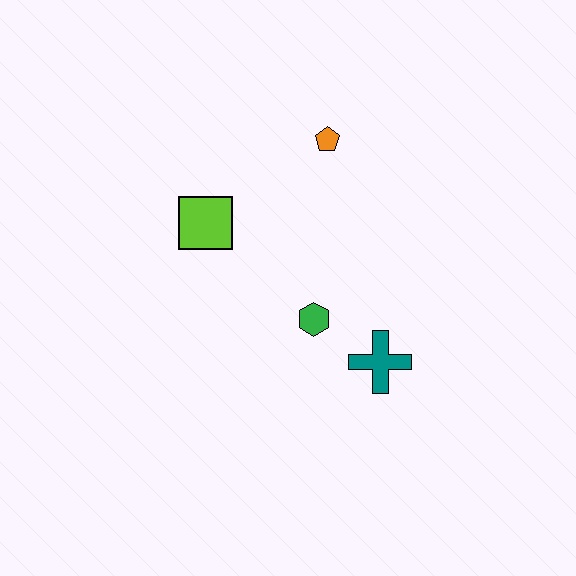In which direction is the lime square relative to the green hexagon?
The lime square is to the left of the green hexagon.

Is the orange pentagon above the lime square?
Yes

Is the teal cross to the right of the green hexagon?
Yes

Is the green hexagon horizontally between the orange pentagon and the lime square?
Yes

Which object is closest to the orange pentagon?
The lime square is closest to the orange pentagon.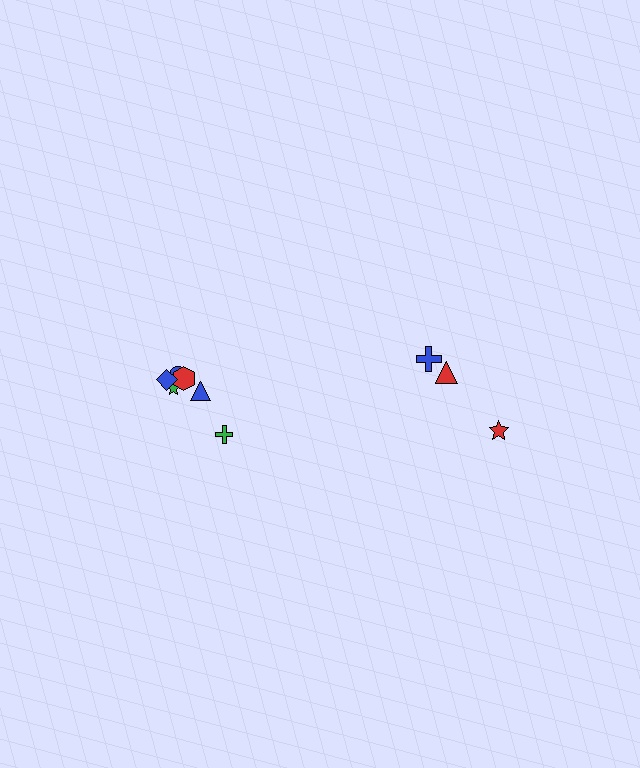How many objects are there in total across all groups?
There are 9 objects.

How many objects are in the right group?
There are 3 objects.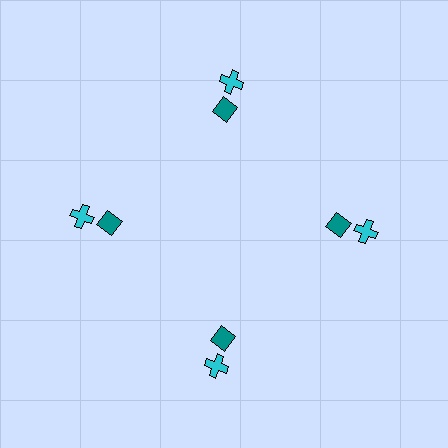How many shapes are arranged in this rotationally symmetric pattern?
There are 8 shapes, arranged in 4 groups of 2.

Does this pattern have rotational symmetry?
Yes, this pattern has 4-fold rotational symmetry. It looks the same after rotating 90 degrees around the center.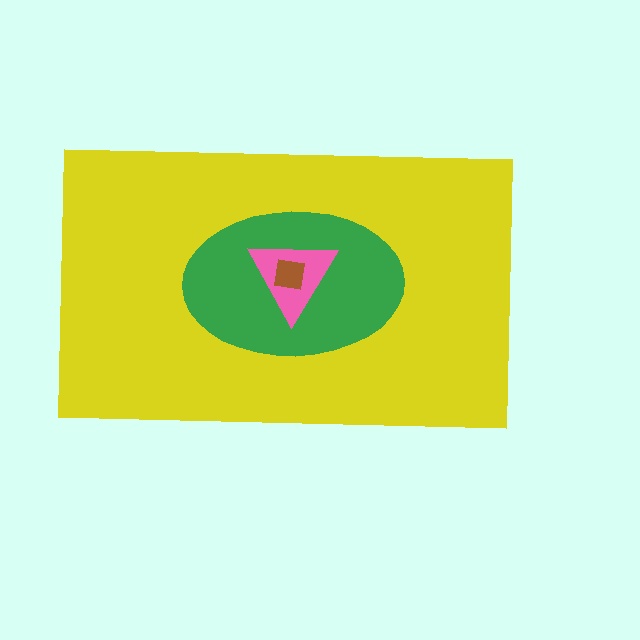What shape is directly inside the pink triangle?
The brown square.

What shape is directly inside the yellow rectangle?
The green ellipse.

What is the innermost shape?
The brown square.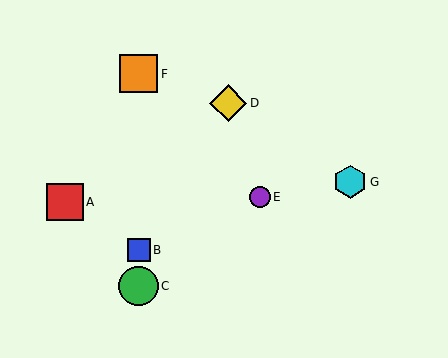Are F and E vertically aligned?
No, F is at x≈139 and E is at x≈260.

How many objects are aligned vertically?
3 objects (B, C, F) are aligned vertically.